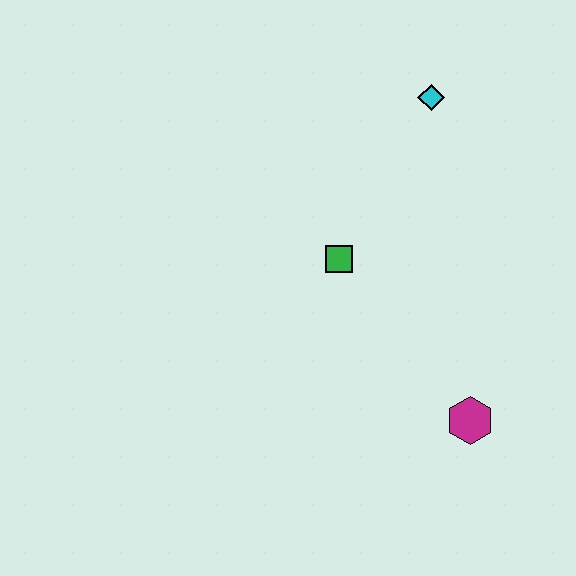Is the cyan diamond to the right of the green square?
Yes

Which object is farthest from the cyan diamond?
The magenta hexagon is farthest from the cyan diamond.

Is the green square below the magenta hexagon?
No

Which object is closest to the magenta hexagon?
The green square is closest to the magenta hexagon.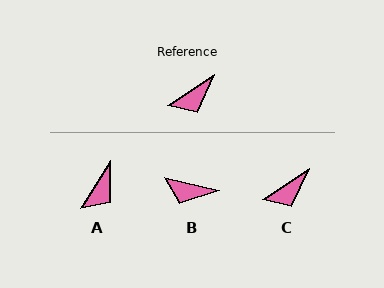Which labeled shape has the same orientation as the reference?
C.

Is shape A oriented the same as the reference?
No, it is off by about 24 degrees.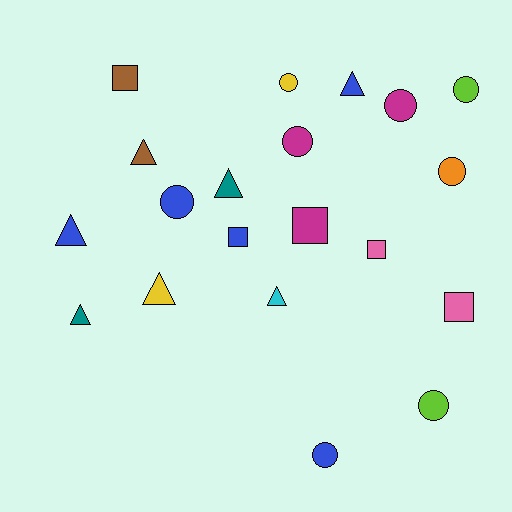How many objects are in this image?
There are 20 objects.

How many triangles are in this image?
There are 7 triangles.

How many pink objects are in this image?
There are 2 pink objects.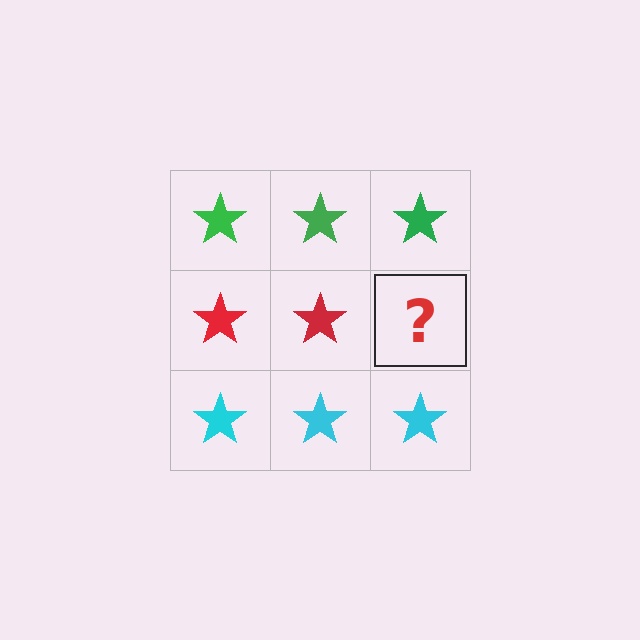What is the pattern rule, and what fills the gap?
The rule is that each row has a consistent color. The gap should be filled with a red star.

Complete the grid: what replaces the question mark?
The question mark should be replaced with a red star.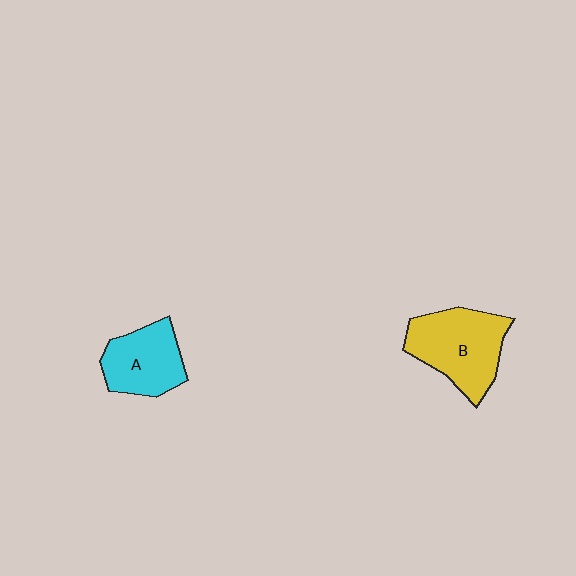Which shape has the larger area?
Shape B (yellow).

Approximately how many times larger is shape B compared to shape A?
Approximately 1.3 times.